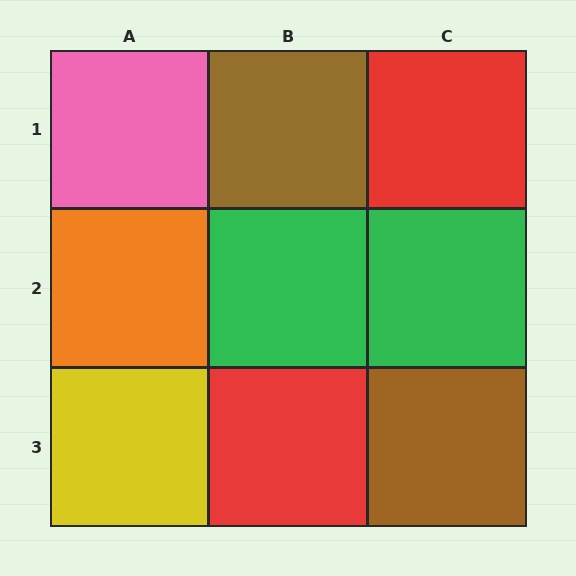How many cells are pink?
1 cell is pink.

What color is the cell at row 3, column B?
Red.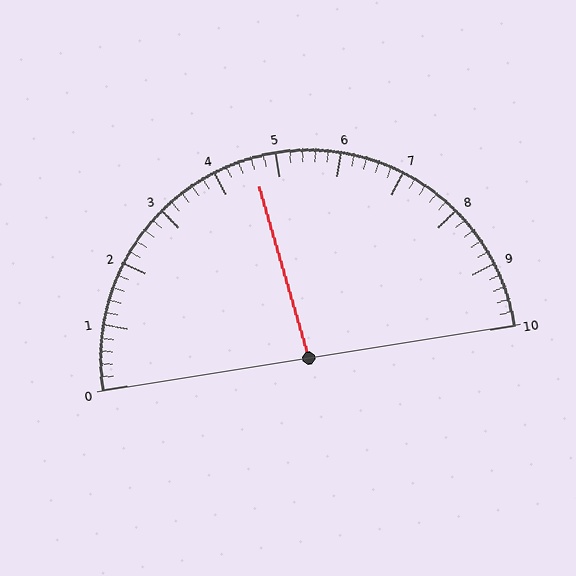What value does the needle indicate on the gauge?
The needle indicates approximately 4.6.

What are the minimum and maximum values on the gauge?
The gauge ranges from 0 to 10.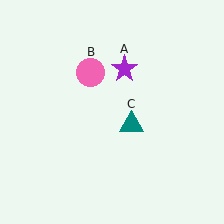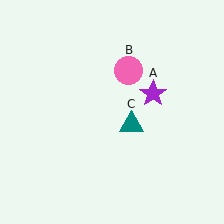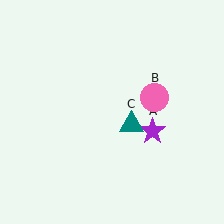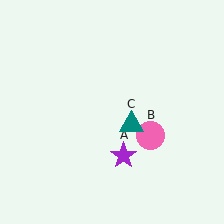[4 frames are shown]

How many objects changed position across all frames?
2 objects changed position: purple star (object A), pink circle (object B).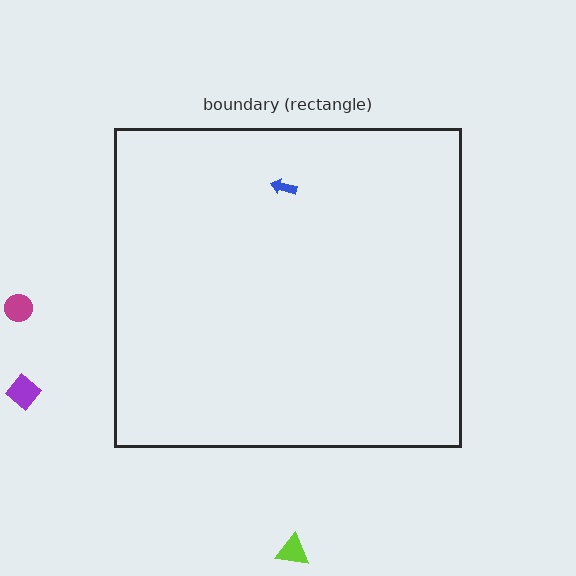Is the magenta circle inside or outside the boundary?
Outside.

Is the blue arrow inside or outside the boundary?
Inside.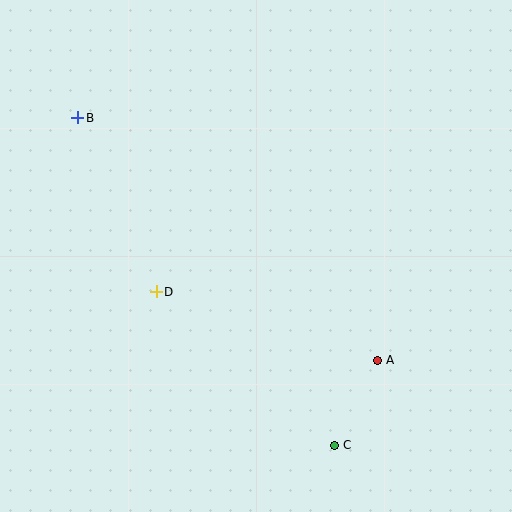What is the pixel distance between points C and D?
The distance between C and D is 236 pixels.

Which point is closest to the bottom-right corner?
Point C is closest to the bottom-right corner.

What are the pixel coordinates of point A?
Point A is at (378, 360).